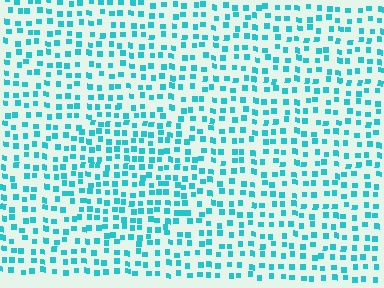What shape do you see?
I see a circle.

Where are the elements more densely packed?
The elements are more densely packed inside the circle boundary.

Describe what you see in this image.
The image contains small cyan elements arranged at two different densities. A circle-shaped region is visible where the elements are more densely packed than the surrounding area.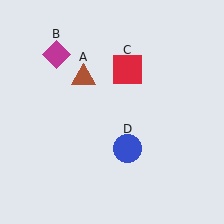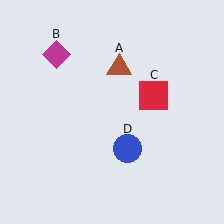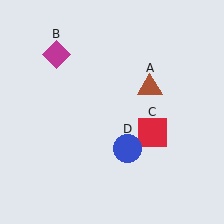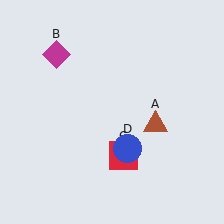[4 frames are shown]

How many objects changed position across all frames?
2 objects changed position: brown triangle (object A), red square (object C).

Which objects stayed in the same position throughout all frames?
Magenta diamond (object B) and blue circle (object D) remained stationary.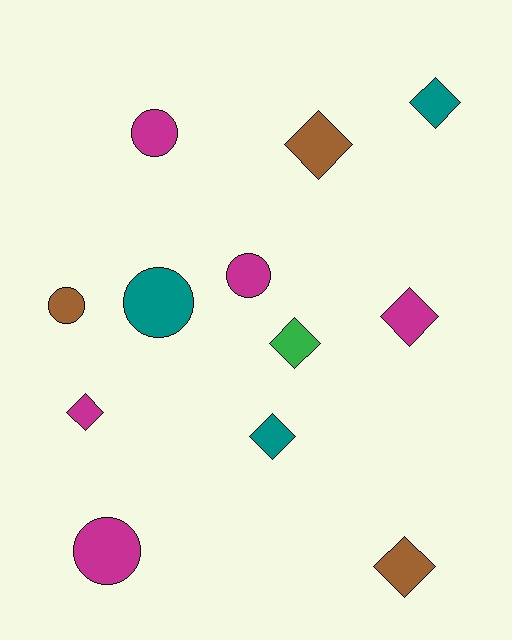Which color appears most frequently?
Magenta, with 5 objects.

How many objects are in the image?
There are 12 objects.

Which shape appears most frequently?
Diamond, with 7 objects.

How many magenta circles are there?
There are 3 magenta circles.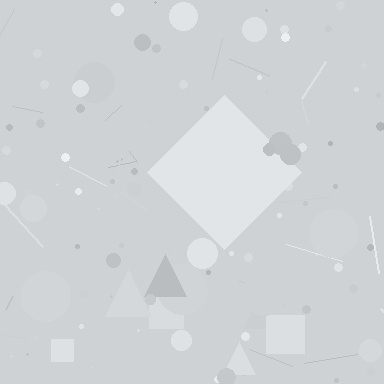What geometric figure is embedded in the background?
A diamond is embedded in the background.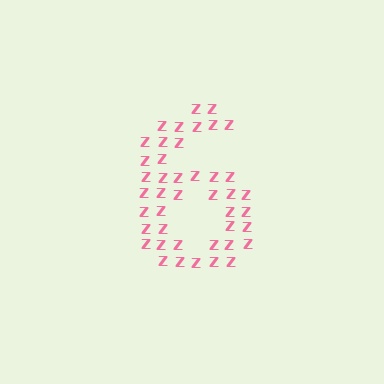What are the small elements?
The small elements are letter Z's.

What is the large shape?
The large shape is the digit 6.